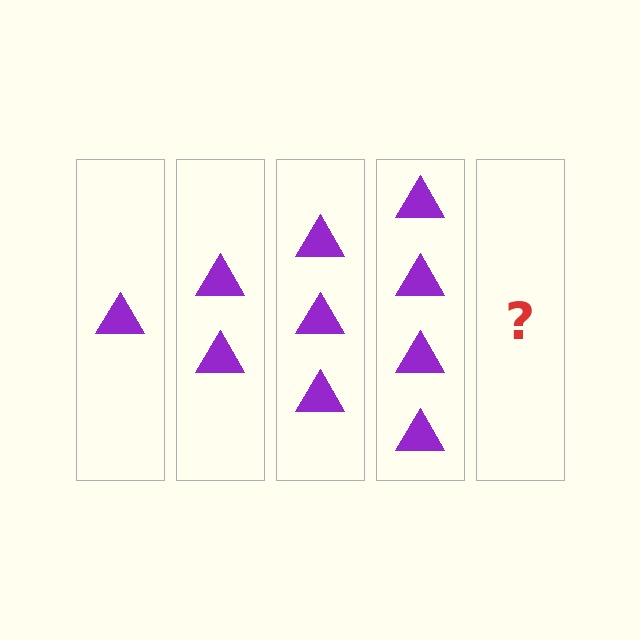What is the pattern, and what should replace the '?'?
The pattern is that each step adds one more triangle. The '?' should be 5 triangles.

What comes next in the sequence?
The next element should be 5 triangles.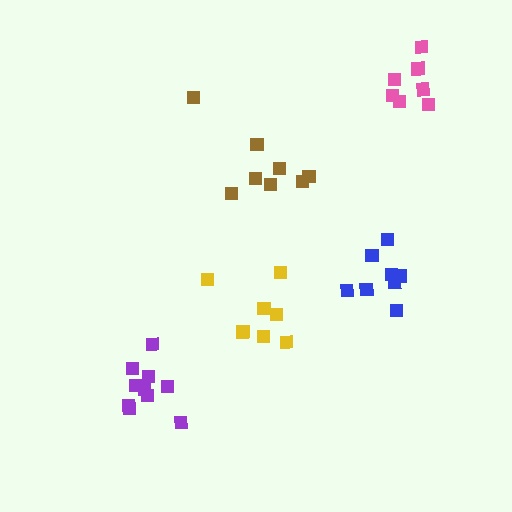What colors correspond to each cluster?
The clusters are colored: brown, yellow, purple, pink, blue.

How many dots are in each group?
Group 1: 8 dots, Group 2: 8 dots, Group 3: 10 dots, Group 4: 7 dots, Group 5: 8 dots (41 total).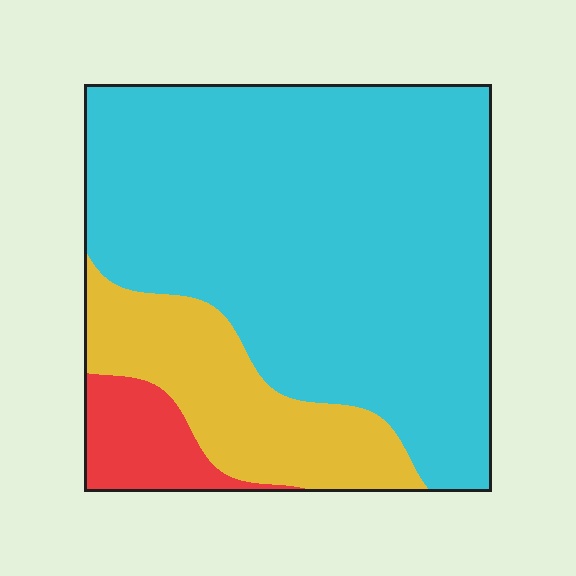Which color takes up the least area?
Red, at roughly 10%.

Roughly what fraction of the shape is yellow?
Yellow takes up about one fifth (1/5) of the shape.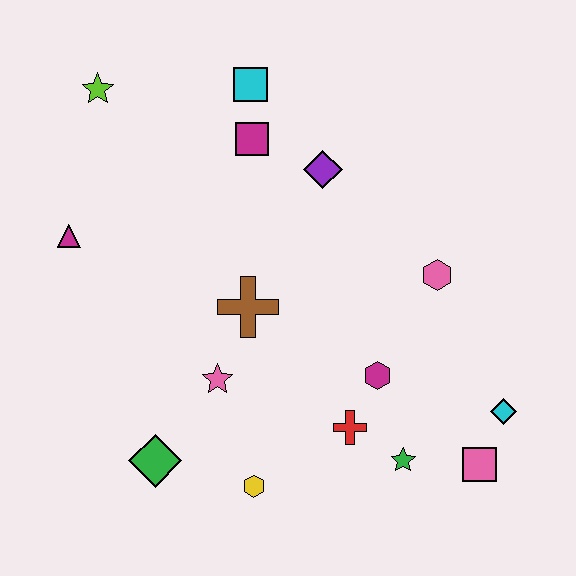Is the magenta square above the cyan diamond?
Yes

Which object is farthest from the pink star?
The lime star is farthest from the pink star.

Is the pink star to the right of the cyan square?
No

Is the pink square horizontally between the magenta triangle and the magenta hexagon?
No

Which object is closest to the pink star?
The brown cross is closest to the pink star.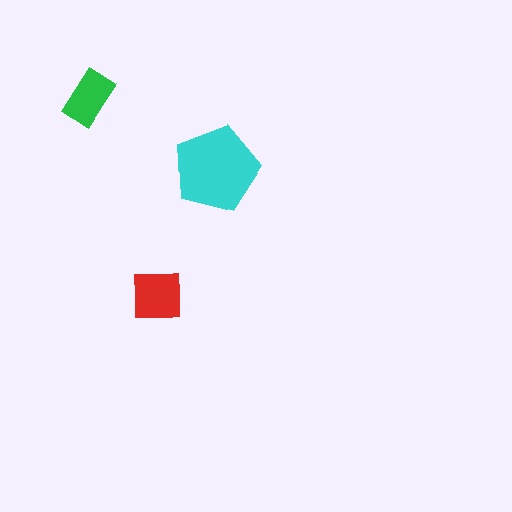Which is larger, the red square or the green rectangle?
The red square.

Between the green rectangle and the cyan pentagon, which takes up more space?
The cyan pentagon.